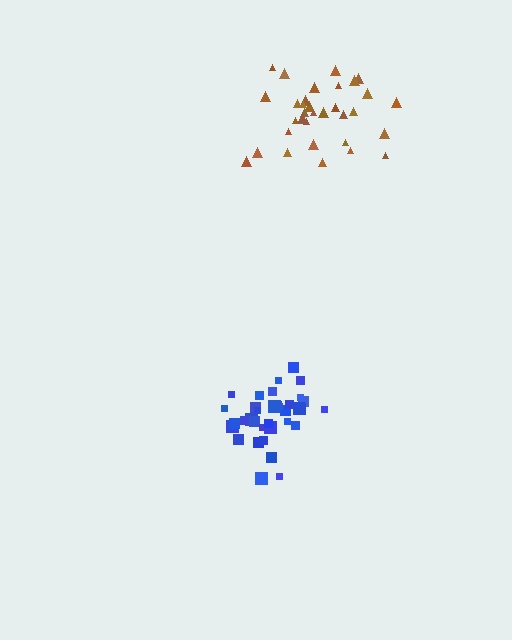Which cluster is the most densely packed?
Blue.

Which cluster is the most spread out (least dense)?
Brown.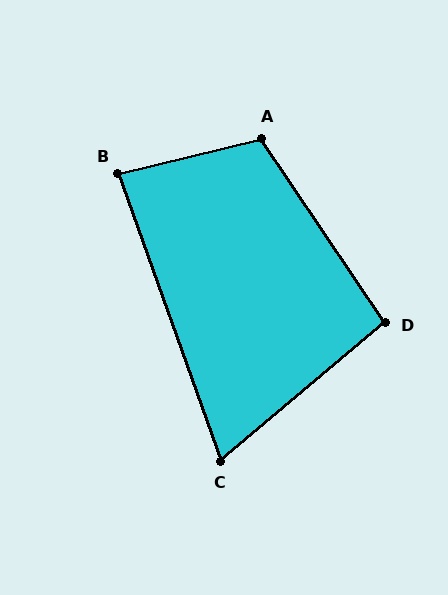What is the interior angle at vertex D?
Approximately 96 degrees (obtuse).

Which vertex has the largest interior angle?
A, at approximately 110 degrees.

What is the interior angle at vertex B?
Approximately 84 degrees (acute).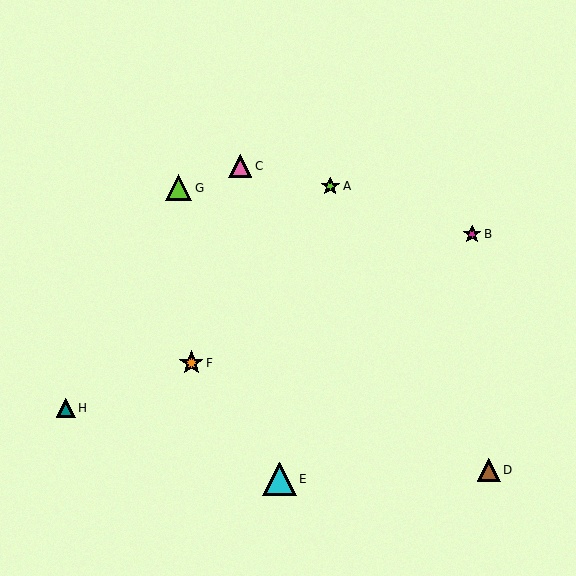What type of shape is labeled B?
Shape B is a magenta star.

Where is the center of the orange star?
The center of the orange star is at (191, 363).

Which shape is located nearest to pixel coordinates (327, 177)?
The lime star (labeled A) at (330, 186) is nearest to that location.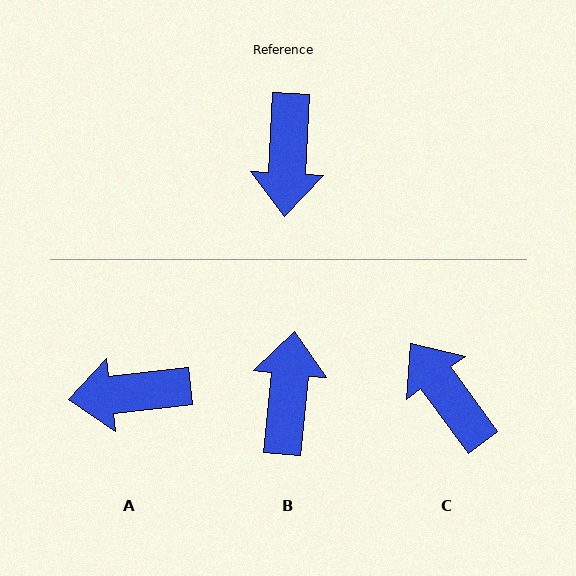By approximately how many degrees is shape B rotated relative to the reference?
Approximately 177 degrees counter-clockwise.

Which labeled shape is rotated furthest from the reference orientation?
B, about 177 degrees away.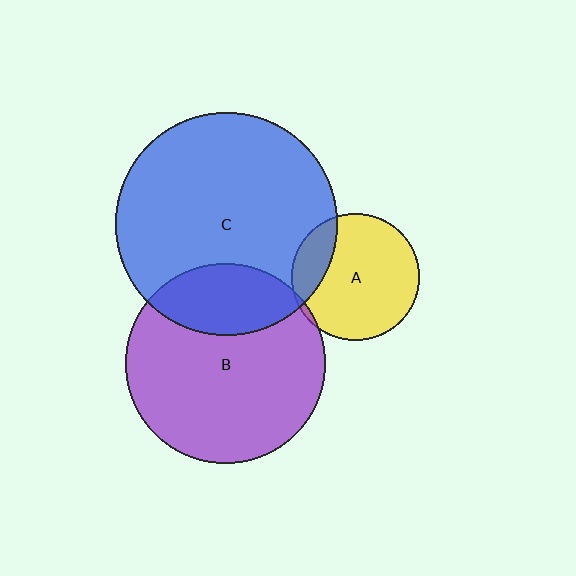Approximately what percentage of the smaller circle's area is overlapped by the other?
Approximately 20%.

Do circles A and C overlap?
Yes.